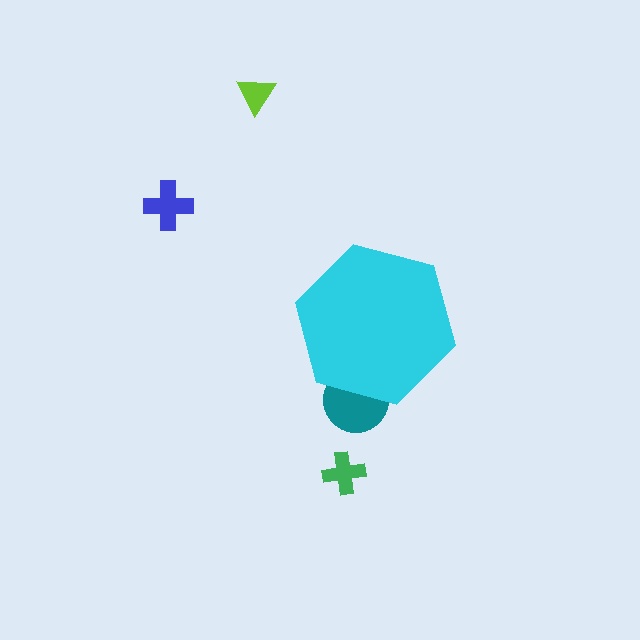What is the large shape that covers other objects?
A cyan hexagon.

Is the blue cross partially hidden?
No, the blue cross is fully visible.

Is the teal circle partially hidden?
Yes, the teal circle is partially hidden behind the cyan hexagon.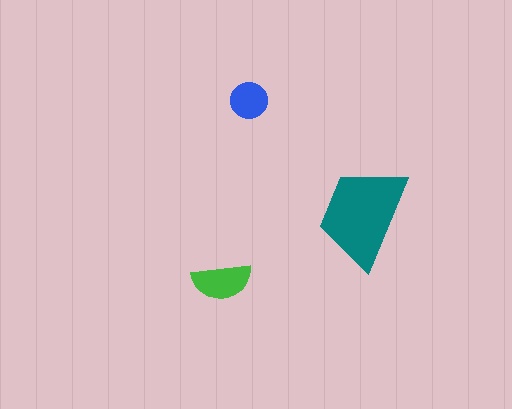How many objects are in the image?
There are 3 objects in the image.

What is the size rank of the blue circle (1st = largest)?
3rd.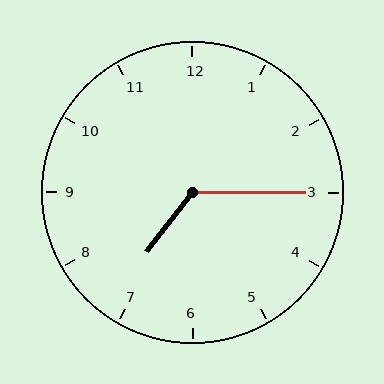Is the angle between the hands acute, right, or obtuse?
It is obtuse.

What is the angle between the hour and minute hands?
Approximately 128 degrees.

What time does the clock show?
7:15.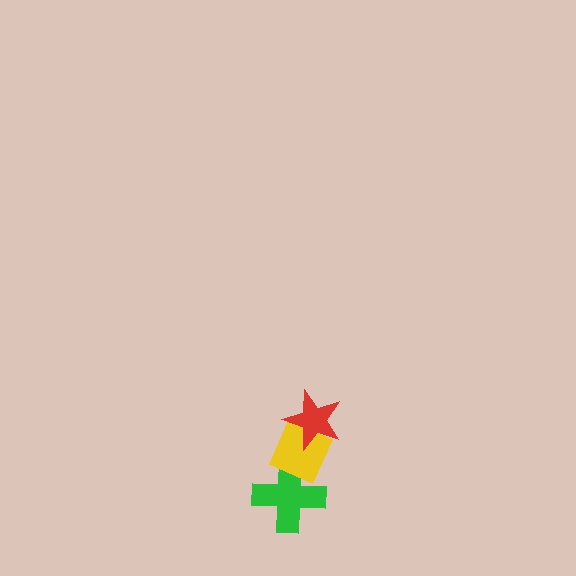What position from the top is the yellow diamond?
The yellow diamond is 2nd from the top.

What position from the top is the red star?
The red star is 1st from the top.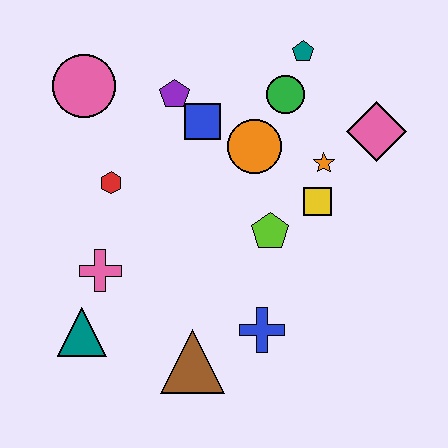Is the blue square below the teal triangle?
No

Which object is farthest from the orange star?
The teal triangle is farthest from the orange star.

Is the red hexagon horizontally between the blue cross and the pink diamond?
No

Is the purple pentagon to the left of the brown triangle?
Yes